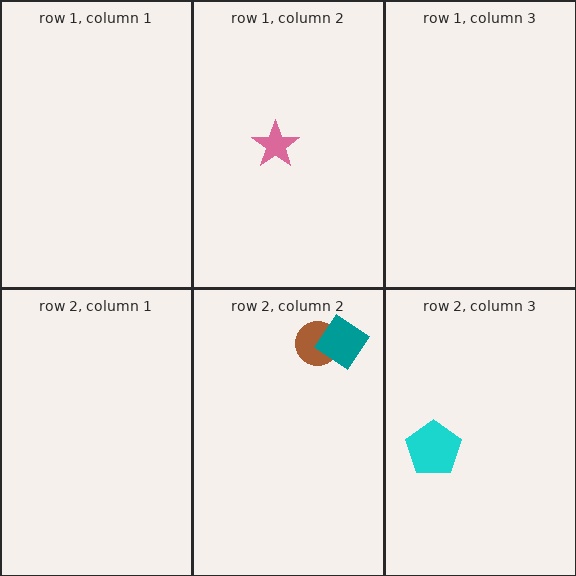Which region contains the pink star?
The row 1, column 2 region.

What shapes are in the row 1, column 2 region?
The pink star.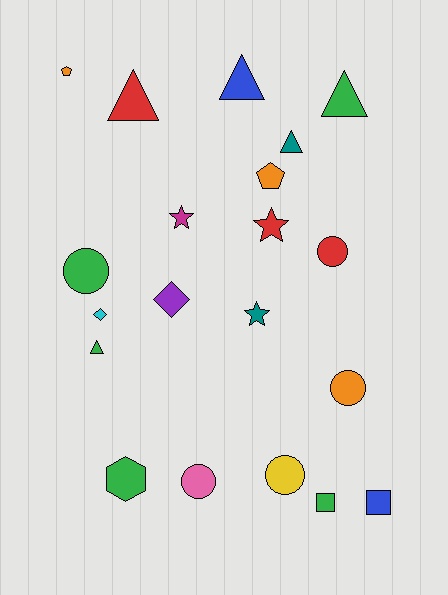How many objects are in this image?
There are 20 objects.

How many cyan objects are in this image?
There is 1 cyan object.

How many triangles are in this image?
There are 5 triangles.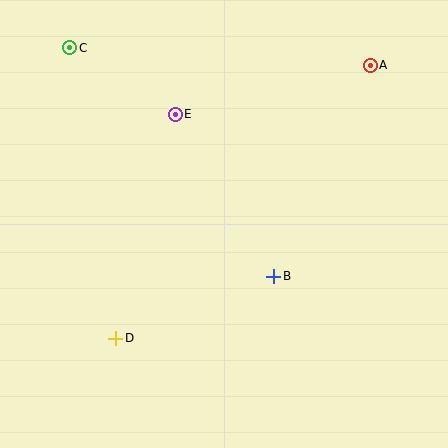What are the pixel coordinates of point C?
Point C is at (70, 48).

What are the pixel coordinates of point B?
Point B is at (274, 276).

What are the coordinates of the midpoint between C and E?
The midpoint between C and E is at (122, 81).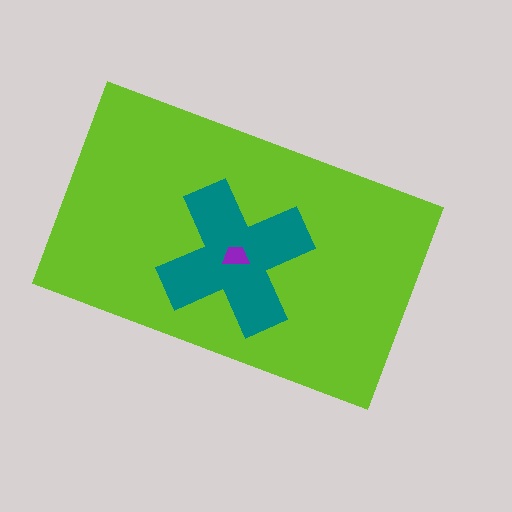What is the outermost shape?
The lime rectangle.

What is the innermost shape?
The purple trapezoid.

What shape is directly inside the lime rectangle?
The teal cross.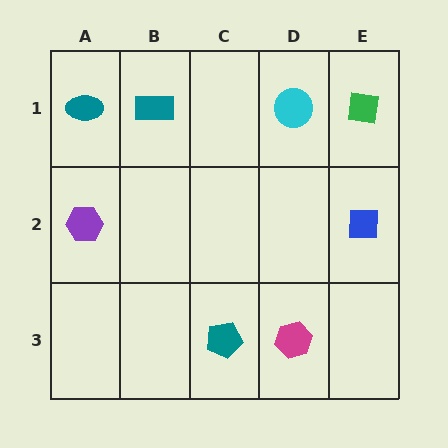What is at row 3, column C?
A teal pentagon.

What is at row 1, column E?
A green square.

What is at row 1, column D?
A cyan circle.